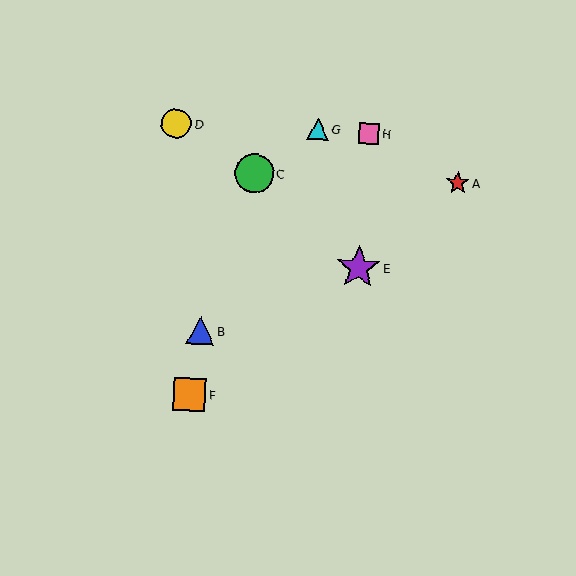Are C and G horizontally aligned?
No, C is at y≈173 and G is at y≈129.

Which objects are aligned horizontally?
Objects A, C are aligned horizontally.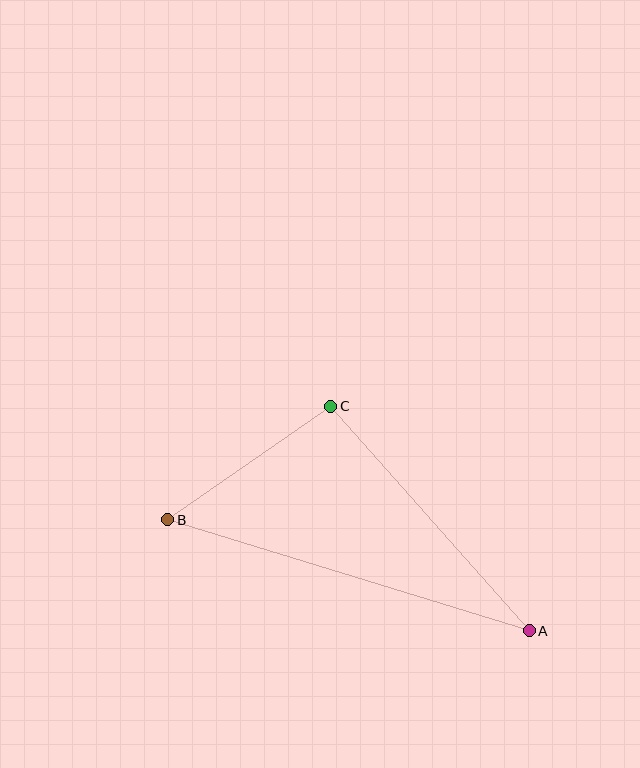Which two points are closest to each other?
Points B and C are closest to each other.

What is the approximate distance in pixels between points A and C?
The distance between A and C is approximately 300 pixels.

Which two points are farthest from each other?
Points A and B are farthest from each other.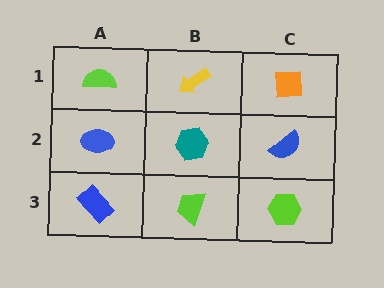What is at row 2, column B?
A teal hexagon.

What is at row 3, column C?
A lime hexagon.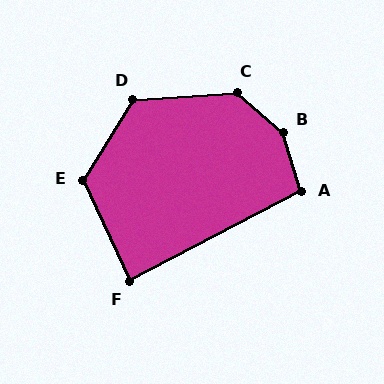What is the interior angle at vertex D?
Approximately 126 degrees (obtuse).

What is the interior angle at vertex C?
Approximately 135 degrees (obtuse).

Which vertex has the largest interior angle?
B, at approximately 147 degrees.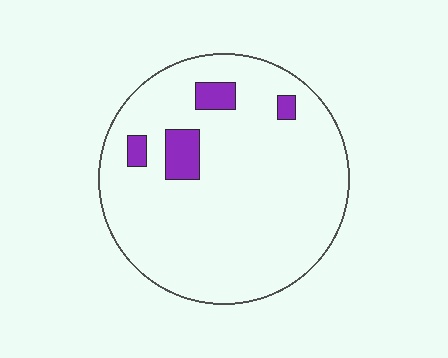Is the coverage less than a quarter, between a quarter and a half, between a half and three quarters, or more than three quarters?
Less than a quarter.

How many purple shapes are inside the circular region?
4.